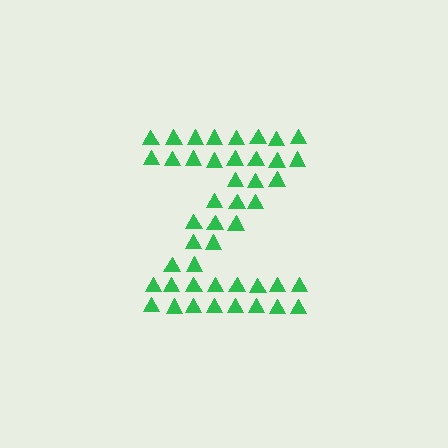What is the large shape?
The large shape is the letter Z.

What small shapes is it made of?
It is made of small triangles.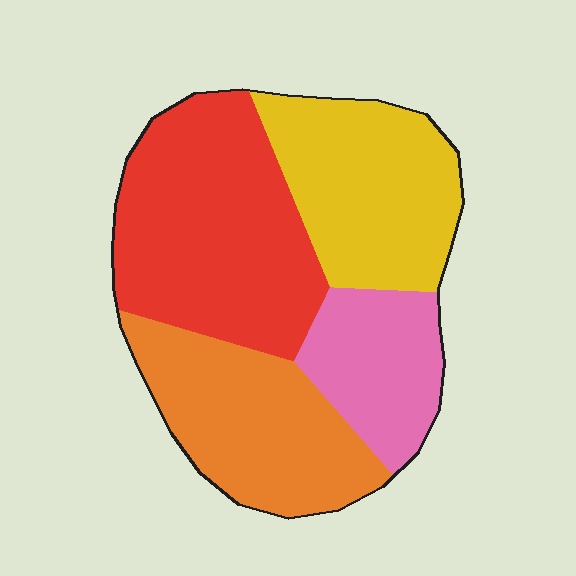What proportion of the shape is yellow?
Yellow takes up about one quarter (1/4) of the shape.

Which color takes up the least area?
Pink, at roughly 15%.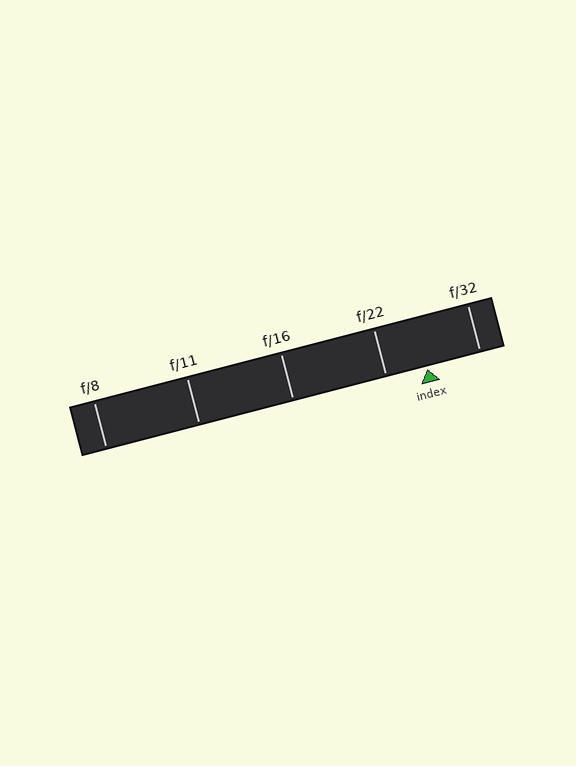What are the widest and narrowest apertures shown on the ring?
The widest aperture shown is f/8 and the narrowest is f/32.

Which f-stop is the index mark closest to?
The index mark is closest to f/22.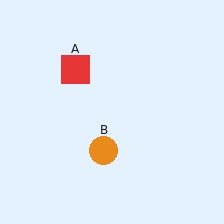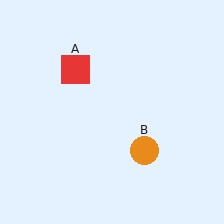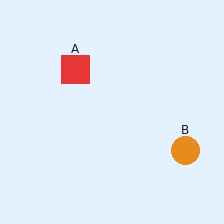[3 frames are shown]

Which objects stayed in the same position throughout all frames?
Red square (object A) remained stationary.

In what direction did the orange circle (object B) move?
The orange circle (object B) moved right.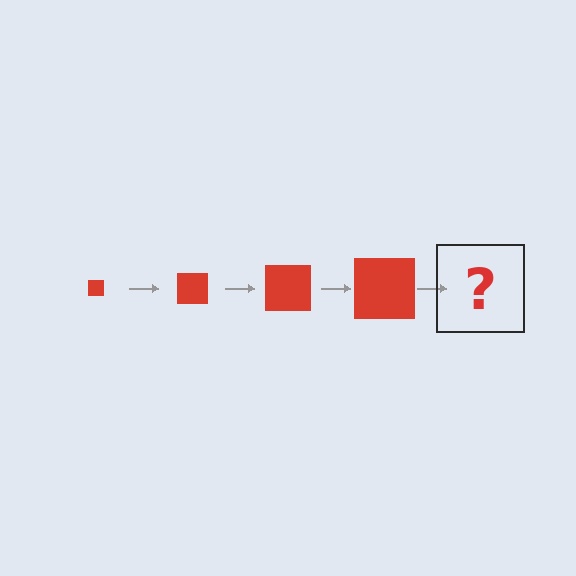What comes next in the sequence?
The next element should be a red square, larger than the previous one.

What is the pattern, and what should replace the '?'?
The pattern is that the square gets progressively larger each step. The '?' should be a red square, larger than the previous one.